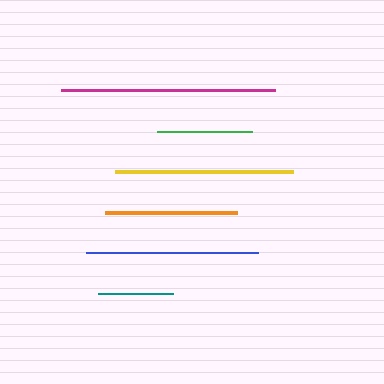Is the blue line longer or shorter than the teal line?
The blue line is longer than the teal line.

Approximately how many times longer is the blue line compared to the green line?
The blue line is approximately 1.8 times the length of the green line.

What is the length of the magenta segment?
The magenta segment is approximately 214 pixels long.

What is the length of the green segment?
The green segment is approximately 95 pixels long.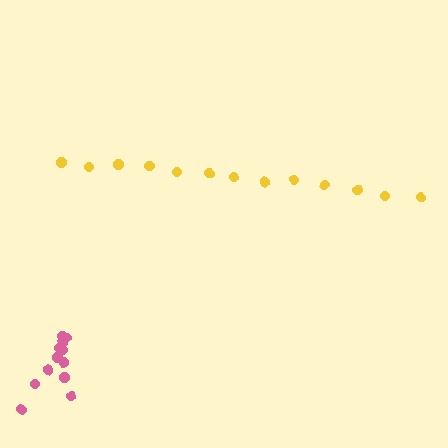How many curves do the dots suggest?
There are 2 distinct paths.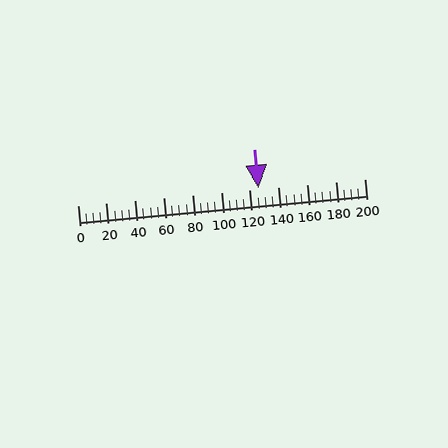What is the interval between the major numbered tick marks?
The major tick marks are spaced 20 units apart.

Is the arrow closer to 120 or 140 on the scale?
The arrow is closer to 120.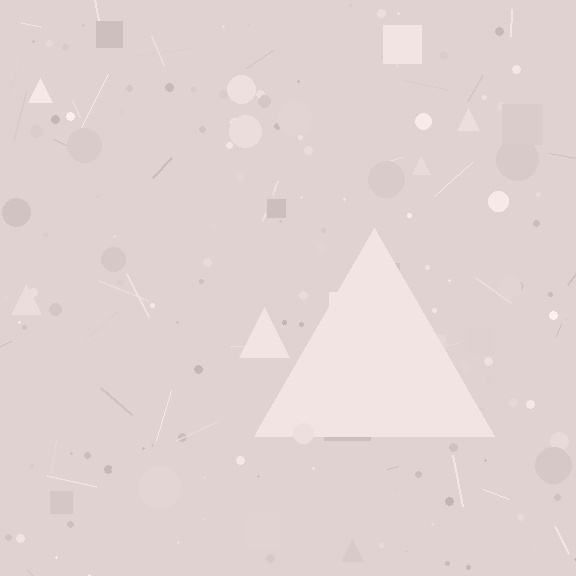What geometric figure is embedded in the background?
A triangle is embedded in the background.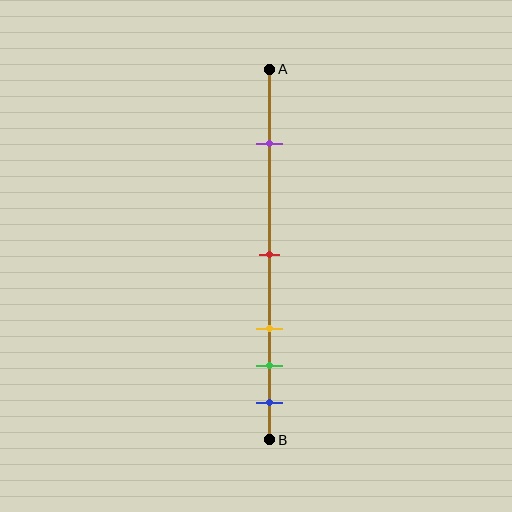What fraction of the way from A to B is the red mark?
The red mark is approximately 50% (0.5) of the way from A to B.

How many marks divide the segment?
There are 5 marks dividing the segment.